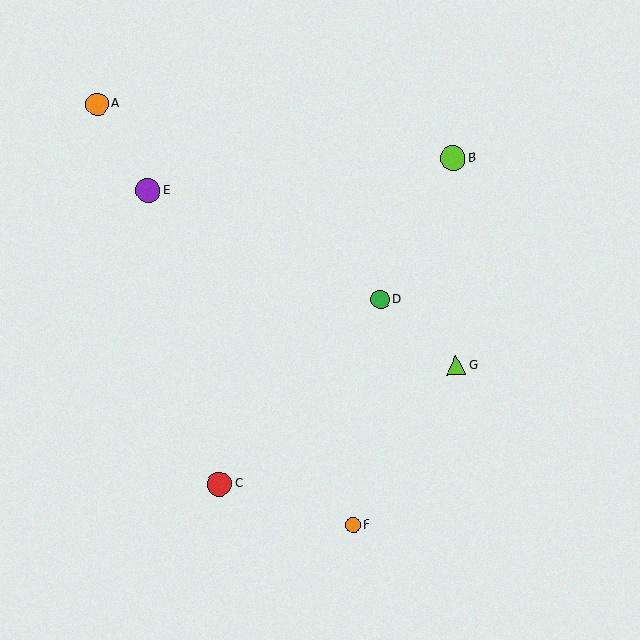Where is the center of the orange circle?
The center of the orange circle is at (353, 525).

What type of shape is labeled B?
Shape B is a lime circle.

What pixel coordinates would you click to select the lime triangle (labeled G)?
Click at (456, 365) to select the lime triangle G.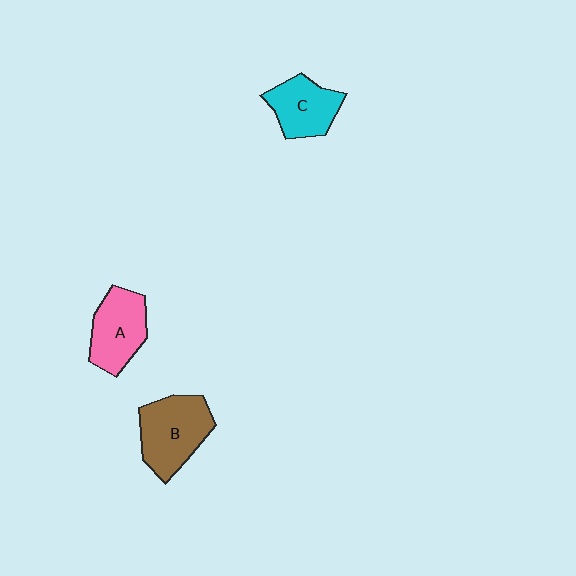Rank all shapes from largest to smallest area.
From largest to smallest: B (brown), A (pink), C (cyan).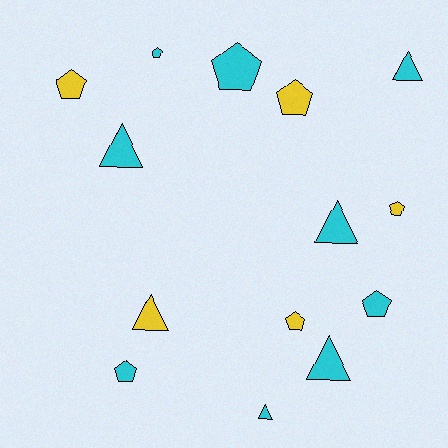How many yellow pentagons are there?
There are 4 yellow pentagons.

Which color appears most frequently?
Cyan, with 9 objects.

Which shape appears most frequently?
Pentagon, with 8 objects.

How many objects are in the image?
There are 14 objects.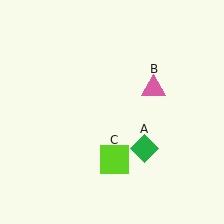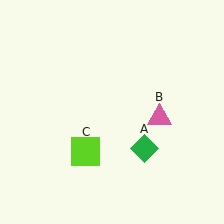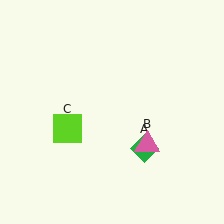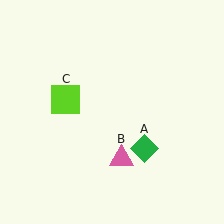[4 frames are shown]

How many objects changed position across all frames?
2 objects changed position: pink triangle (object B), lime square (object C).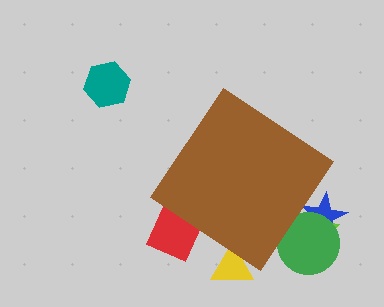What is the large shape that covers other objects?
A brown diamond.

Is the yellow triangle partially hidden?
Yes, the yellow triangle is partially hidden behind the brown diamond.